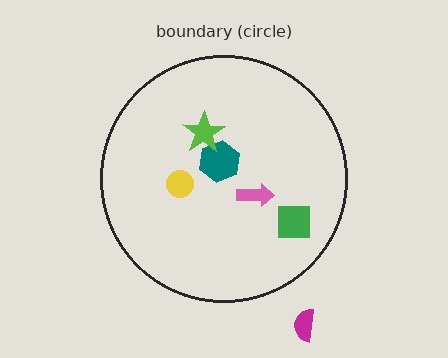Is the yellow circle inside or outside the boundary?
Inside.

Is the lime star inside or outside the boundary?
Inside.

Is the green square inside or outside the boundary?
Inside.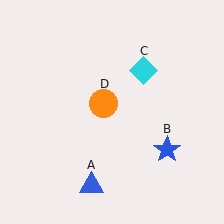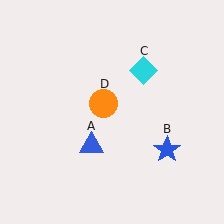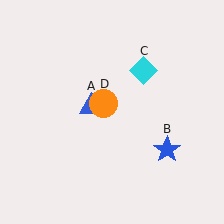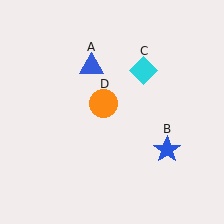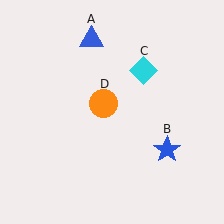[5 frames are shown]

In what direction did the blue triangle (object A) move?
The blue triangle (object A) moved up.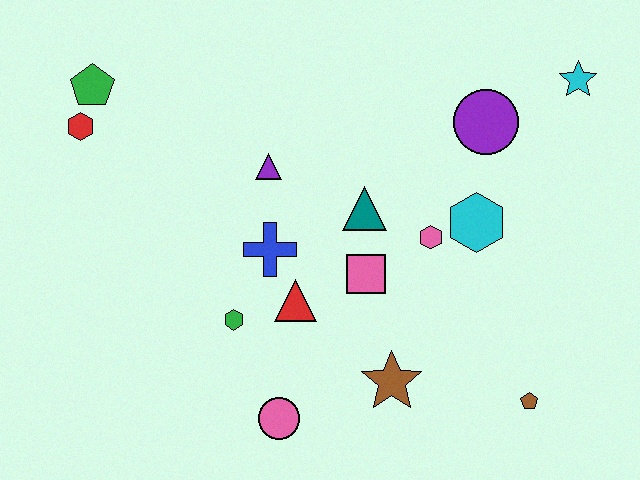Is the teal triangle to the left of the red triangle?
No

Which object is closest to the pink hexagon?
The cyan hexagon is closest to the pink hexagon.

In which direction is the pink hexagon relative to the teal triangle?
The pink hexagon is to the right of the teal triangle.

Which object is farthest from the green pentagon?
The brown pentagon is farthest from the green pentagon.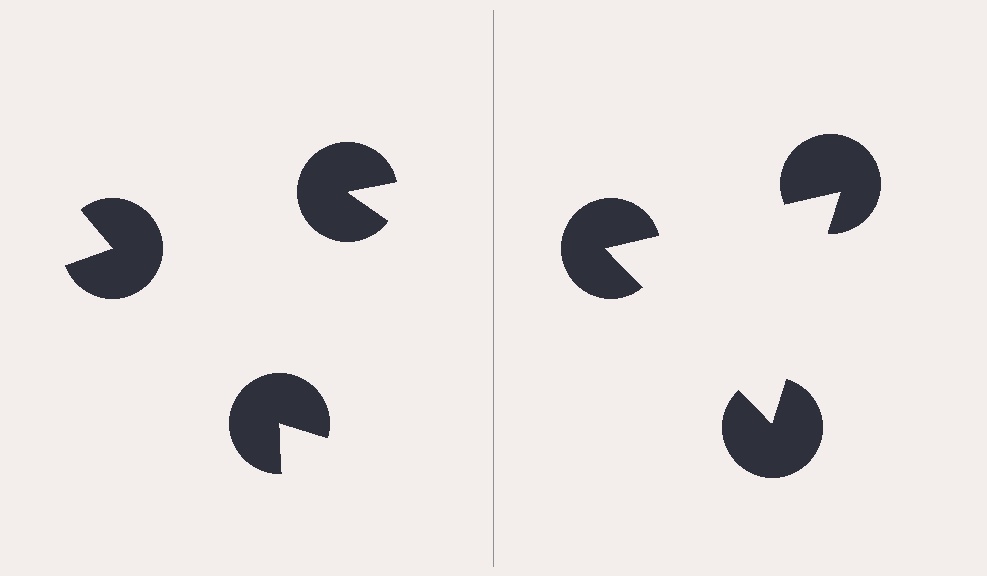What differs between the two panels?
The pac-man discs are positioned identically on both sides; only the wedge orientations differ. On the right they align to a triangle; on the left they are misaligned.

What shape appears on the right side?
An illusory triangle.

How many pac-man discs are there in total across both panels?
6 — 3 on each side.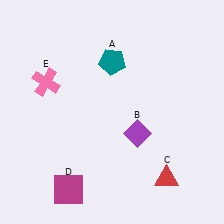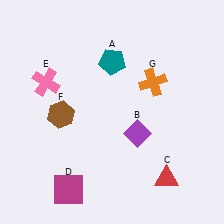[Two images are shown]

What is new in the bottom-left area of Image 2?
A brown hexagon (F) was added in the bottom-left area of Image 2.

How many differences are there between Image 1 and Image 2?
There are 2 differences between the two images.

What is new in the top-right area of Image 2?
An orange cross (G) was added in the top-right area of Image 2.